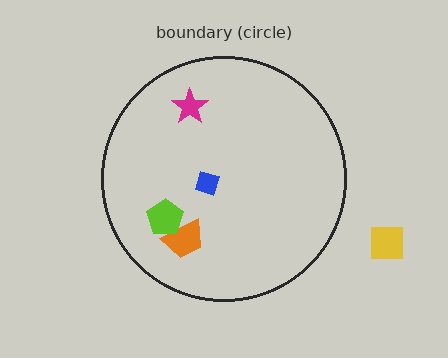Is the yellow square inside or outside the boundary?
Outside.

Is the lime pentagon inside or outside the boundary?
Inside.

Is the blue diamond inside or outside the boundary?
Inside.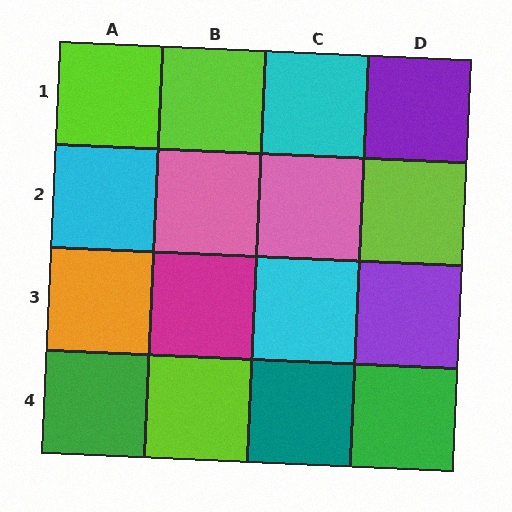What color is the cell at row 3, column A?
Orange.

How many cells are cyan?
3 cells are cyan.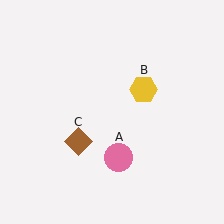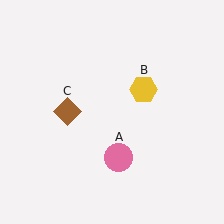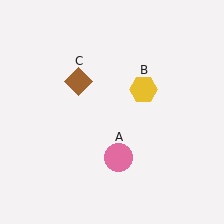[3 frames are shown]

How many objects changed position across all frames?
1 object changed position: brown diamond (object C).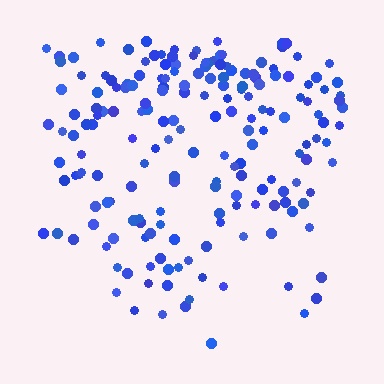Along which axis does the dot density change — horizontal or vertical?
Vertical.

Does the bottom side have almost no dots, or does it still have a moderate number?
Still a moderate number, just noticeably fewer than the top.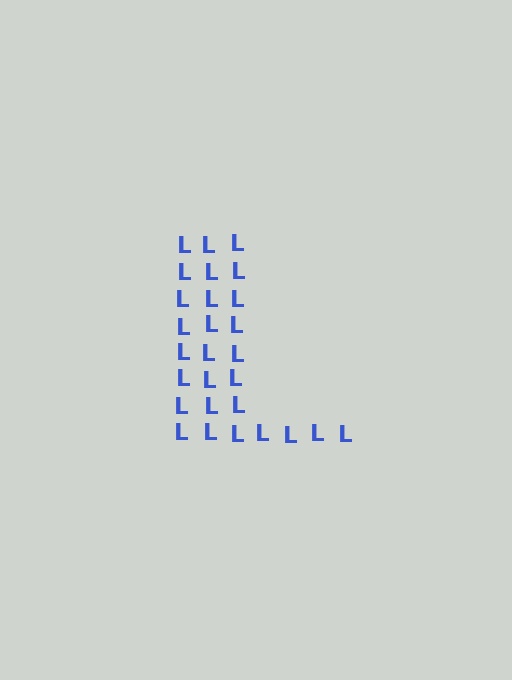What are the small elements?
The small elements are letter L's.